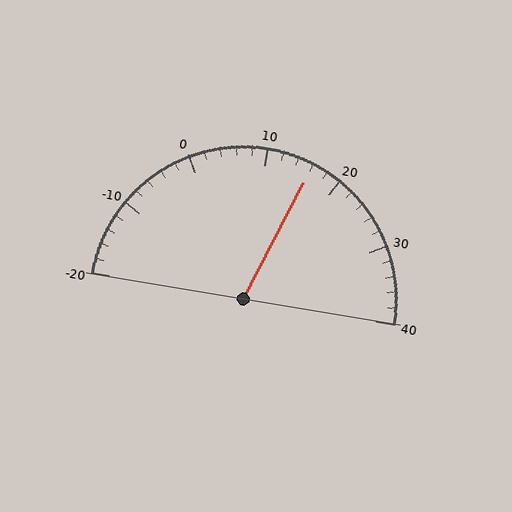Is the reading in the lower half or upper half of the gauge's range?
The reading is in the upper half of the range (-20 to 40).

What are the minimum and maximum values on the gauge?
The gauge ranges from -20 to 40.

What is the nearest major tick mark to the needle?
The nearest major tick mark is 20.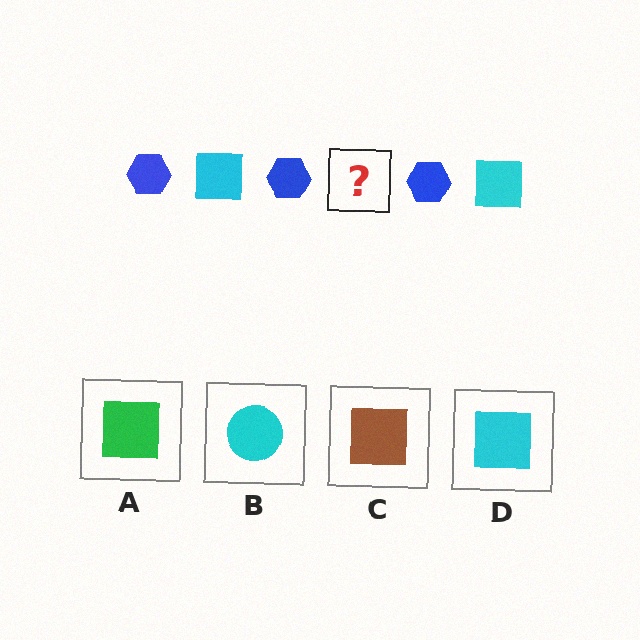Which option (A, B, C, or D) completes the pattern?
D.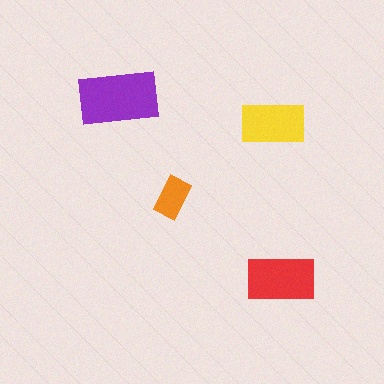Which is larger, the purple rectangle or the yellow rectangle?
The purple one.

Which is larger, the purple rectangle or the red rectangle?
The purple one.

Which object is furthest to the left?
The purple rectangle is leftmost.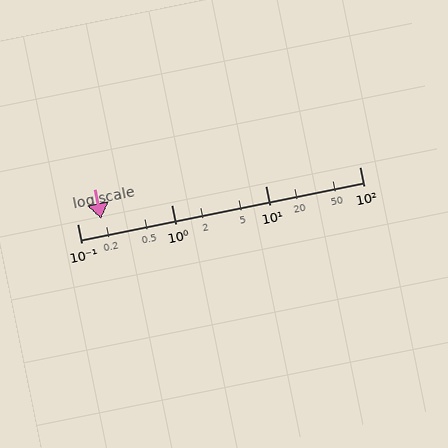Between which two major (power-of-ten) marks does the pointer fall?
The pointer is between 0.1 and 1.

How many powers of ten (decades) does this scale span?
The scale spans 3 decades, from 0.1 to 100.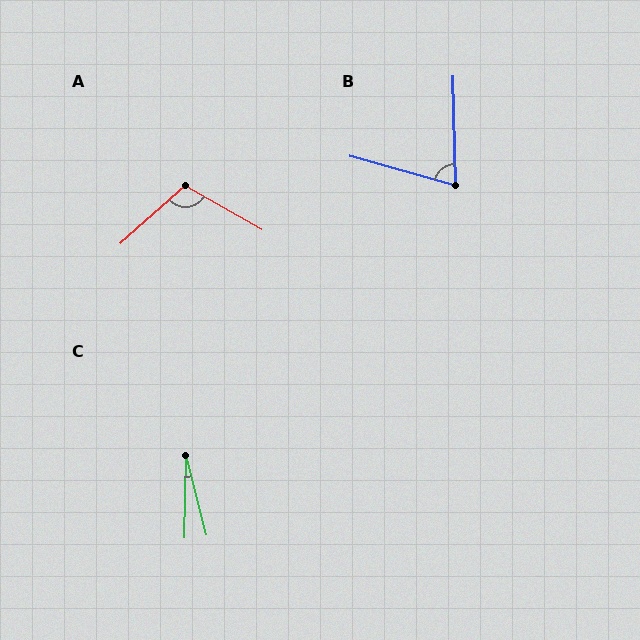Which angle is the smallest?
C, at approximately 15 degrees.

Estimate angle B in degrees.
Approximately 73 degrees.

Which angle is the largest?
A, at approximately 109 degrees.